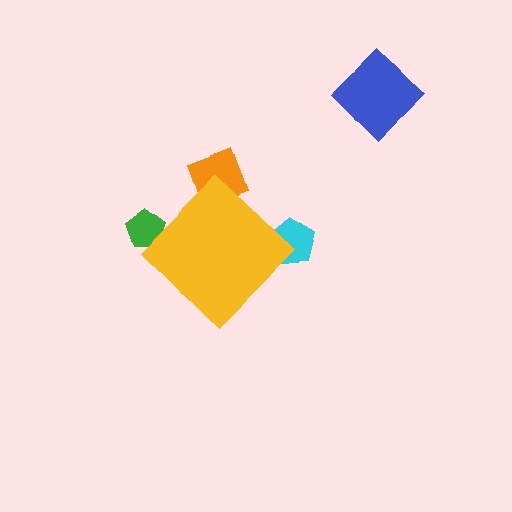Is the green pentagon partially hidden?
Yes, the green pentagon is partially hidden behind the yellow diamond.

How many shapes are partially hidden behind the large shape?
3 shapes are partially hidden.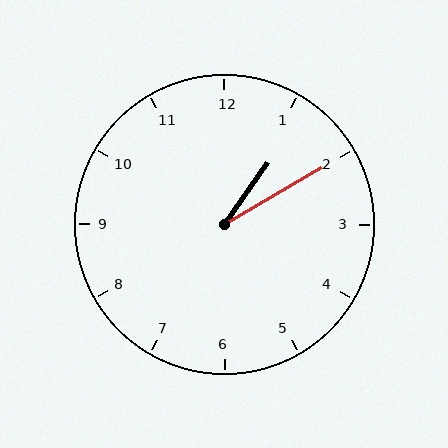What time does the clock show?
1:10.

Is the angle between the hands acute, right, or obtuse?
It is acute.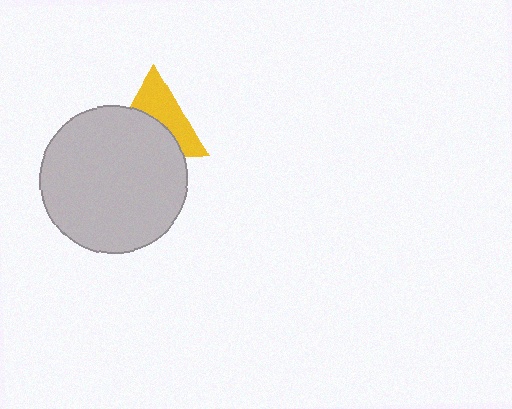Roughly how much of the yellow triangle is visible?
About half of it is visible (roughly 48%).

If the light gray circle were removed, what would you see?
You would see the complete yellow triangle.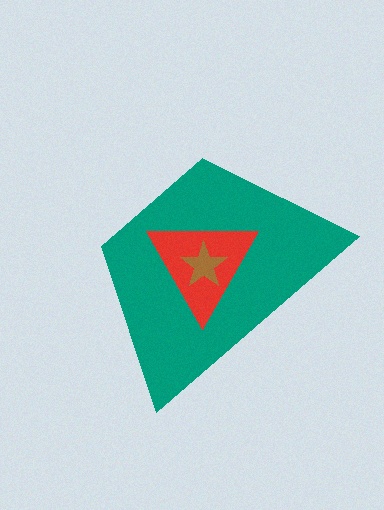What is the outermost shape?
The teal trapezoid.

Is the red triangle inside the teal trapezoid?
Yes.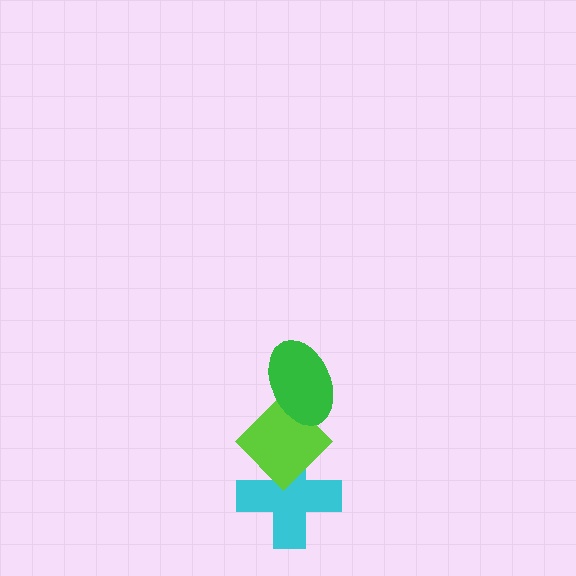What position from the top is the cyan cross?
The cyan cross is 3rd from the top.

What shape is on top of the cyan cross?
The lime diamond is on top of the cyan cross.